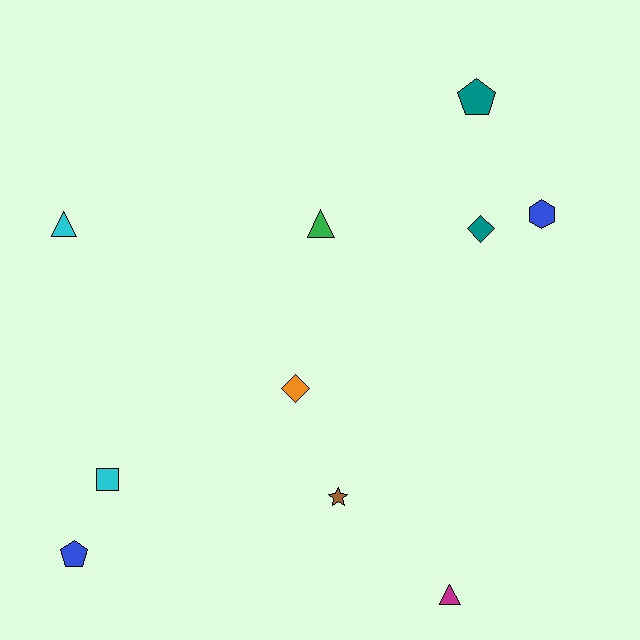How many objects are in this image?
There are 10 objects.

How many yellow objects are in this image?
There are no yellow objects.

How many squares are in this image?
There is 1 square.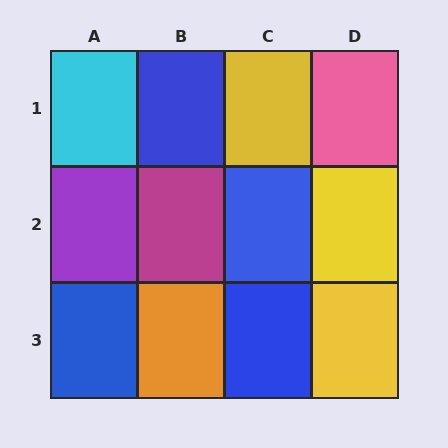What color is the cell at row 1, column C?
Yellow.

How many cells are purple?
1 cell is purple.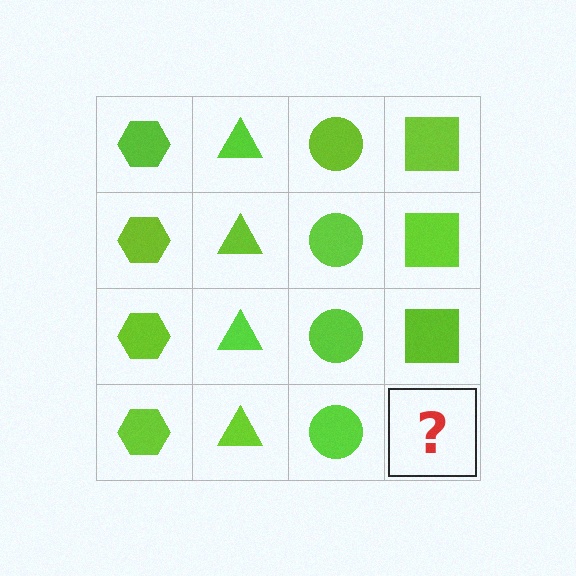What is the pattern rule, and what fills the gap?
The rule is that each column has a consistent shape. The gap should be filled with a lime square.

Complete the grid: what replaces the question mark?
The question mark should be replaced with a lime square.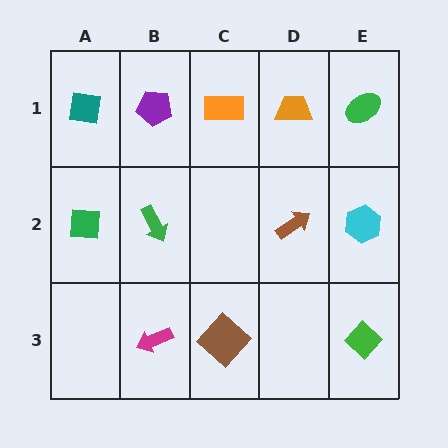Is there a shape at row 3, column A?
No, that cell is empty.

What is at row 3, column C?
A brown diamond.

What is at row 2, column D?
A brown arrow.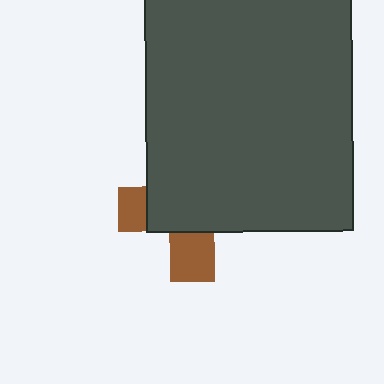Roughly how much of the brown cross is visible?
A small part of it is visible (roughly 30%).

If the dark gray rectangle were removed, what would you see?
You would see the complete brown cross.